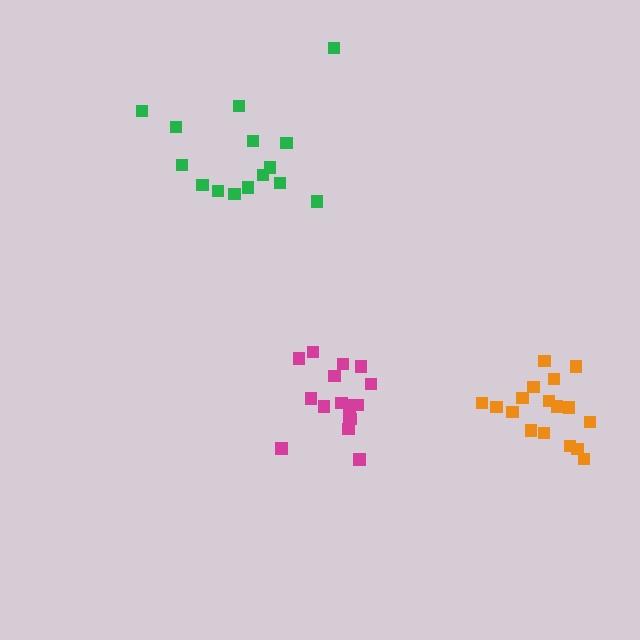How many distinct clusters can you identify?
There are 3 distinct clusters.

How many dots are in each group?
Group 1: 17 dots, Group 2: 15 dots, Group 3: 17 dots (49 total).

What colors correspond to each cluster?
The clusters are colored: magenta, green, orange.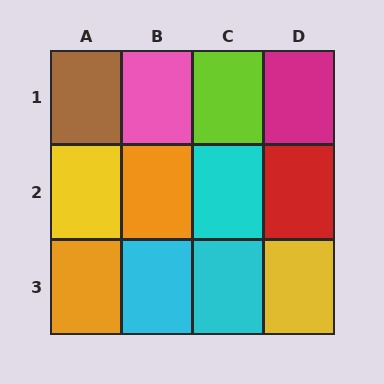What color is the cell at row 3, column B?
Cyan.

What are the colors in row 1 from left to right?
Brown, pink, lime, magenta.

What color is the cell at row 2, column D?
Red.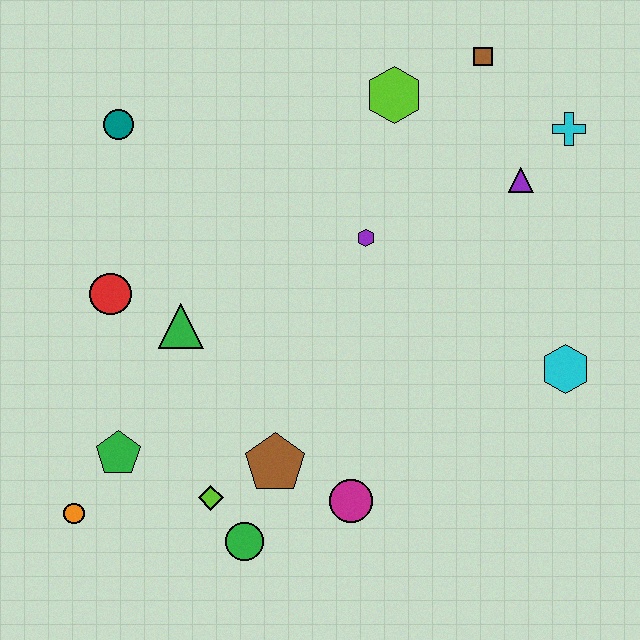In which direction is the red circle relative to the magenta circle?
The red circle is to the left of the magenta circle.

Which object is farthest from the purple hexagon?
The orange circle is farthest from the purple hexagon.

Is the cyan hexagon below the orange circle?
No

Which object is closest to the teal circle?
The red circle is closest to the teal circle.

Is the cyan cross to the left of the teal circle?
No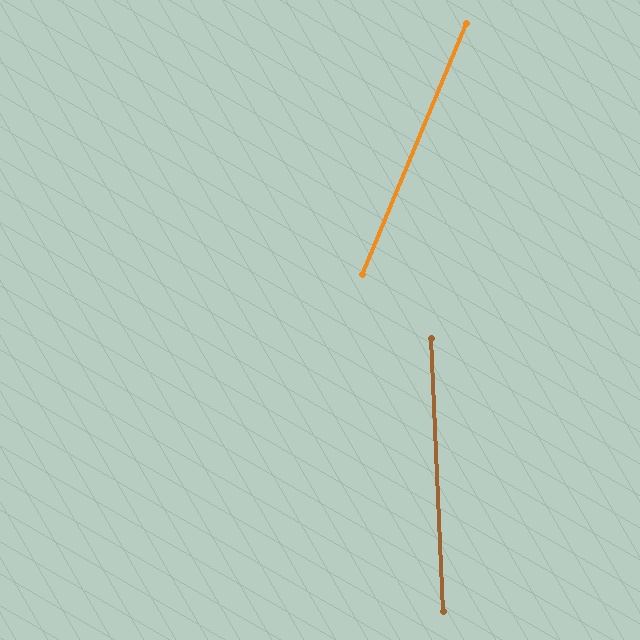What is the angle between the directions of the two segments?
Approximately 25 degrees.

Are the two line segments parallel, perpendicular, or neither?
Neither parallel nor perpendicular — they differ by about 25°.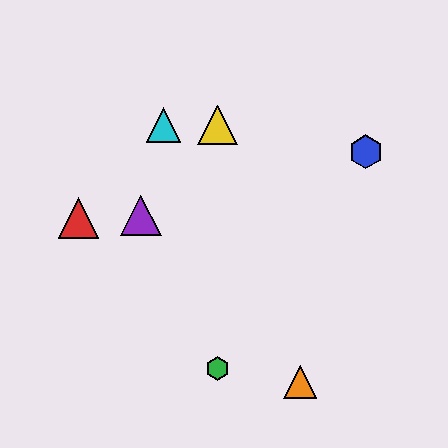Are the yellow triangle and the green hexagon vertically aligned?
Yes, both are at x≈217.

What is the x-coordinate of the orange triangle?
The orange triangle is at x≈300.